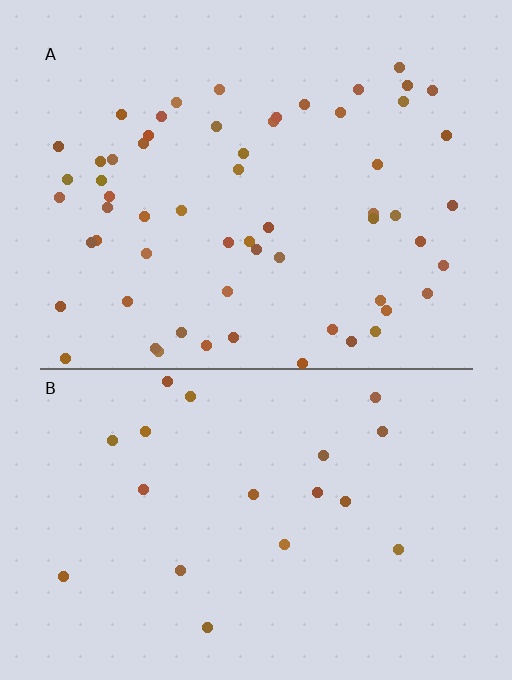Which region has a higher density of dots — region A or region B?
A (the top).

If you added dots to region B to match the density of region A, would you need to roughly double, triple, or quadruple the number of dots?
Approximately triple.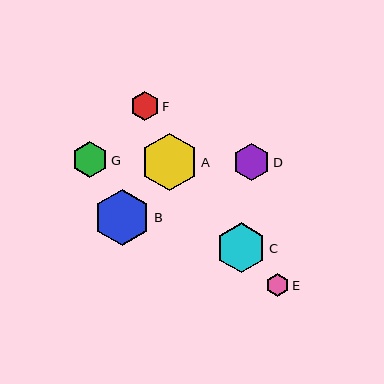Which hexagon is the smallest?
Hexagon E is the smallest with a size of approximately 23 pixels.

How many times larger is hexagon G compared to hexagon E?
Hexagon G is approximately 1.5 times the size of hexagon E.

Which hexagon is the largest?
Hexagon A is the largest with a size of approximately 57 pixels.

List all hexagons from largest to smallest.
From largest to smallest: A, B, C, D, G, F, E.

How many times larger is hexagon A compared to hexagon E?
Hexagon A is approximately 2.5 times the size of hexagon E.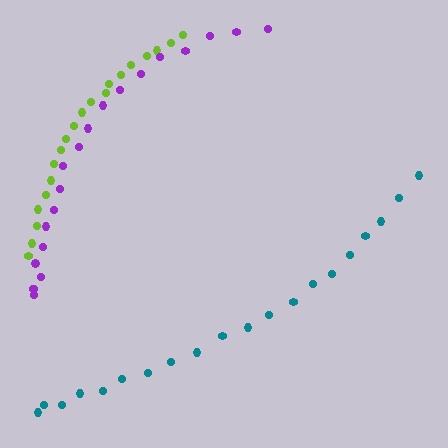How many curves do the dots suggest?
There are 3 distinct paths.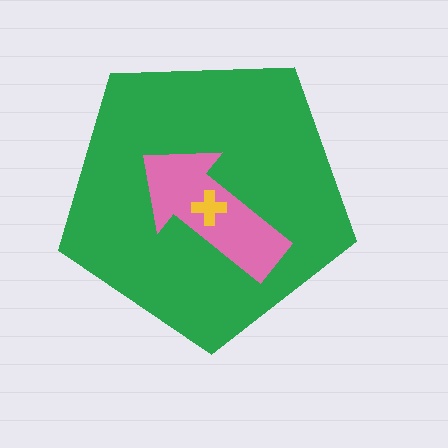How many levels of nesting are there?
3.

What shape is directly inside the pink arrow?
The yellow cross.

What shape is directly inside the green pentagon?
The pink arrow.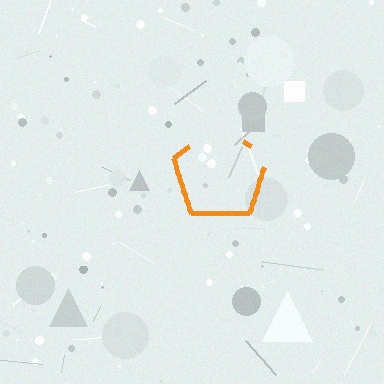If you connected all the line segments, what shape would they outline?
They would outline a pentagon.